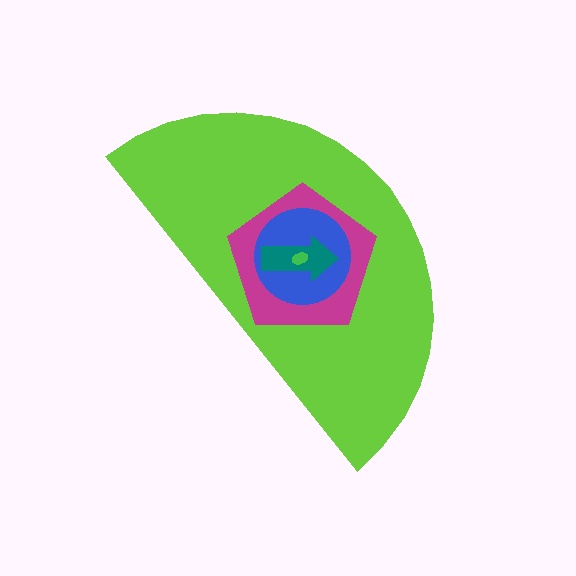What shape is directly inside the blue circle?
The teal arrow.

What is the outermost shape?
The lime semicircle.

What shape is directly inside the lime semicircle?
The magenta pentagon.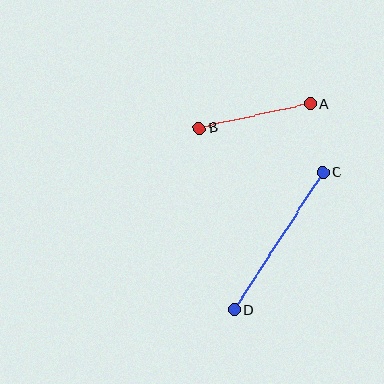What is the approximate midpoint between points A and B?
The midpoint is at approximately (255, 116) pixels.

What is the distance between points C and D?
The distance is approximately 164 pixels.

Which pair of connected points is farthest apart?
Points C and D are farthest apart.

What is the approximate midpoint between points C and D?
The midpoint is at approximately (278, 241) pixels.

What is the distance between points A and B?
The distance is approximately 114 pixels.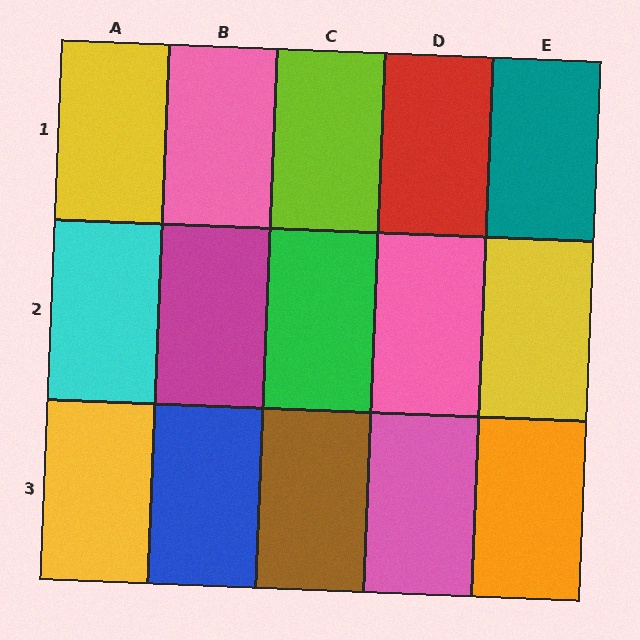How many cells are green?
1 cell is green.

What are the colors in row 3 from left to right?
Yellow, blue, brown, pink, orange.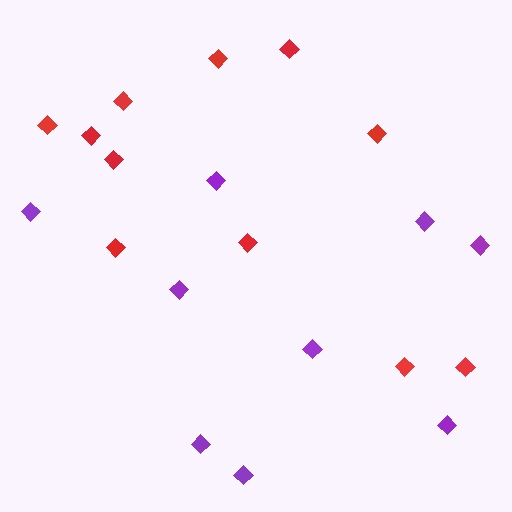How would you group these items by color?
There are 2 groups: one group of purple diamonds (9) and one group of red diamonds (11).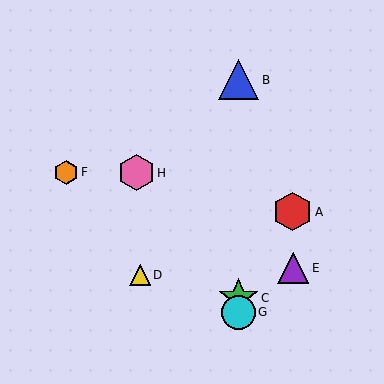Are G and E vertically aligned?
No, G is at x≈239 and E is at x≈293.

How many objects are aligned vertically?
3 objects (B, C, G) are aligned vertically.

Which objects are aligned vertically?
Objects B, C, G are aligned vertically.